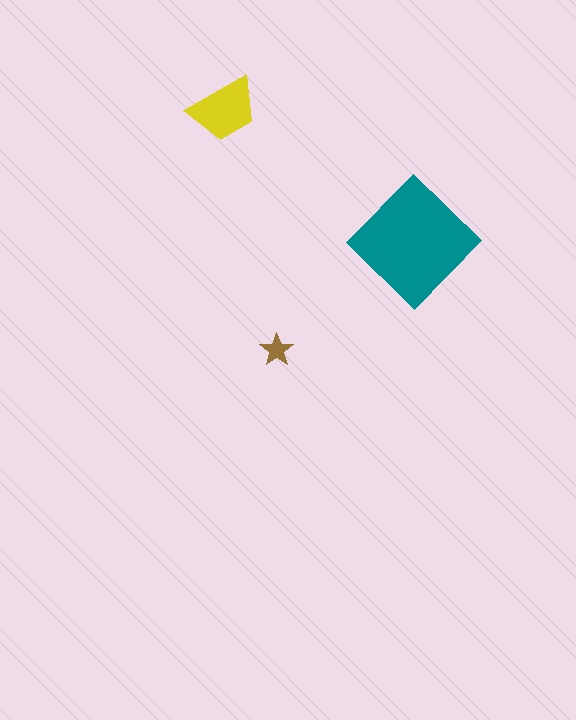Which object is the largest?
The teal diamond.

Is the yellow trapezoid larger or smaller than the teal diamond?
Smaller.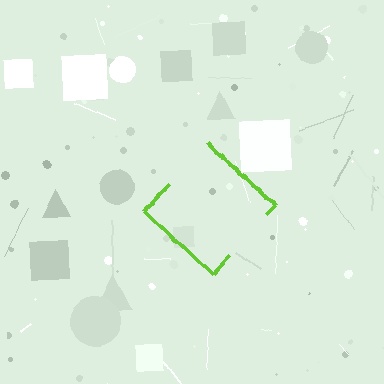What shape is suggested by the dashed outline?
The dashed outline suggests a diamond.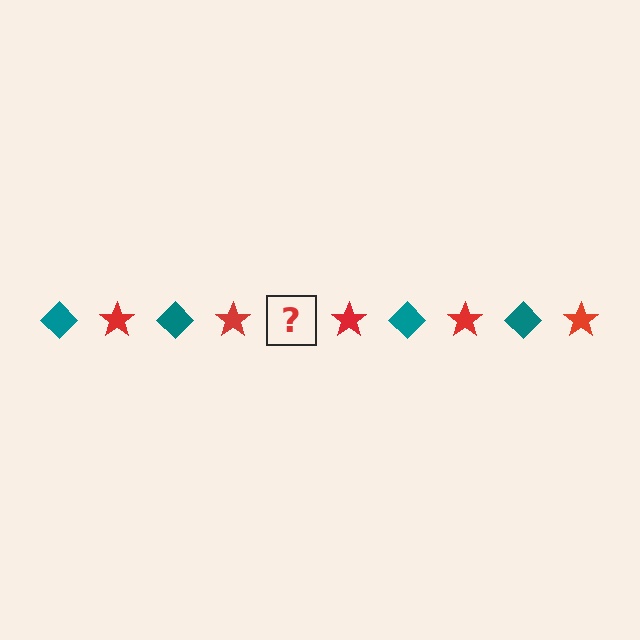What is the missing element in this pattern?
The missing element is a teal diamond.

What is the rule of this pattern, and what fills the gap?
The rule is that the pattern alternates between teal diamond and red star. The gap should be filled with a teal diamond.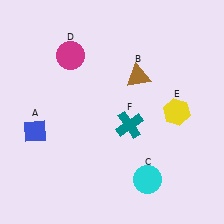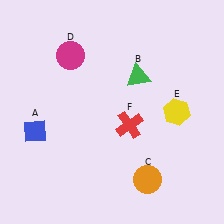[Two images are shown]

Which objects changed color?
B changed from brown to green. C changed from cyan to orange. F changed from teal to red.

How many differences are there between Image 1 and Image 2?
There are 3 differences between the two images.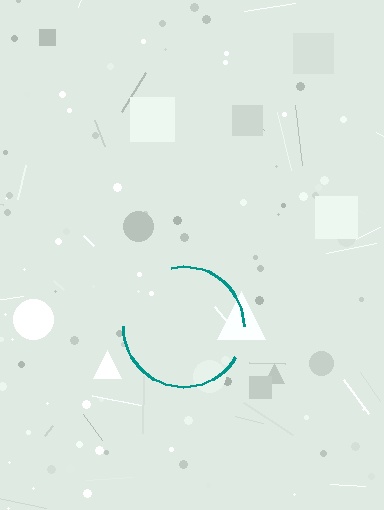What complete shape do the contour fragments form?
The contour fragments form a circle.